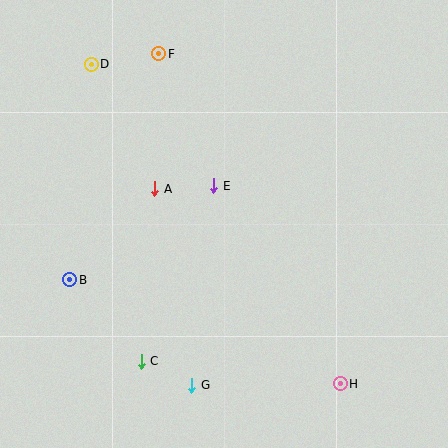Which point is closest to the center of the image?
Point E at (214, 186) is closest to the center.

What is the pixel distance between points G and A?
The distance between G and A is 200 pixels.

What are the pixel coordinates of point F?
Point F is at (159, 54).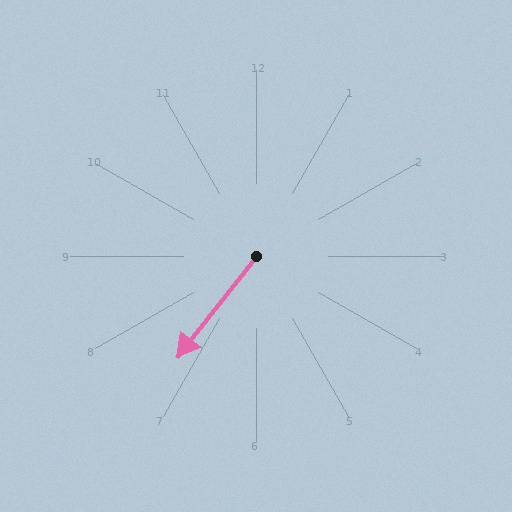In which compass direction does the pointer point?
Southwest.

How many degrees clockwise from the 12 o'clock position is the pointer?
Approximately 218 degrees.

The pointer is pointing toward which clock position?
Roughly 7 o'clock.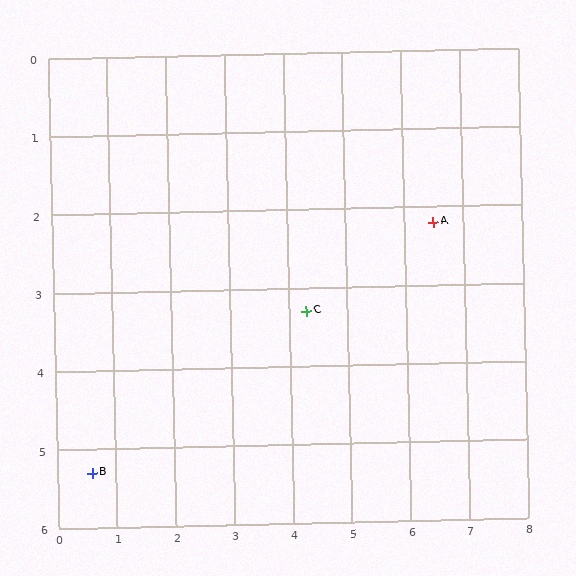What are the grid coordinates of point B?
Point B is at approximately (0.6, 5.3).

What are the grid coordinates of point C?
Point C is at approximately (4.3, 3.3).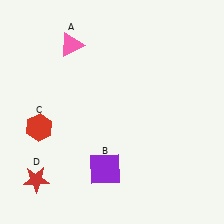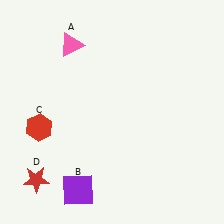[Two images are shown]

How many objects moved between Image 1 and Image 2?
1 object moved between the two images.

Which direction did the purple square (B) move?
The purple square (B) moved left.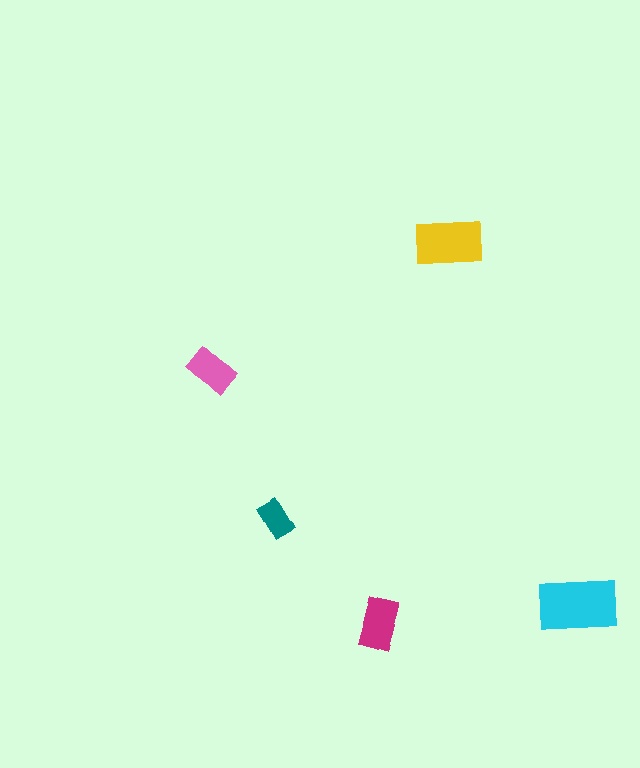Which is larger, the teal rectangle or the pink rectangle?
The pink one.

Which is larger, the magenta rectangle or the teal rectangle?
The magenta one.